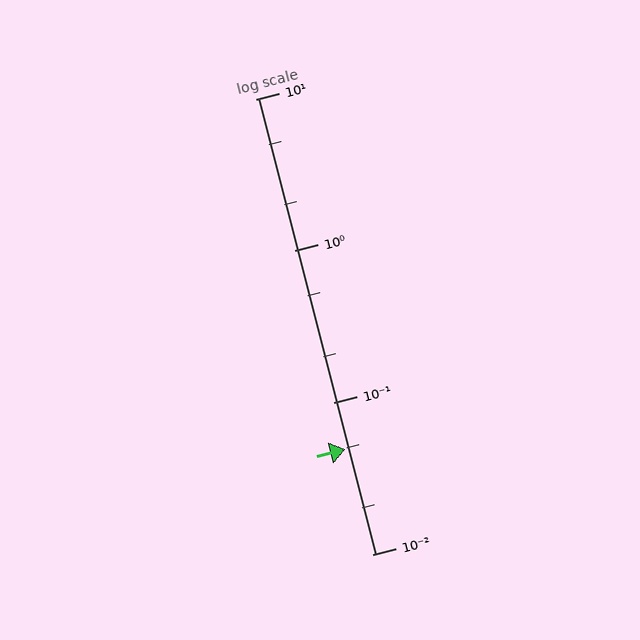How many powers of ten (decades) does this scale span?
The scale spans 3 decades, from 0.01 to 10.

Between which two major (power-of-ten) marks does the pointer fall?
The pointer is between 0.01 and 0.1.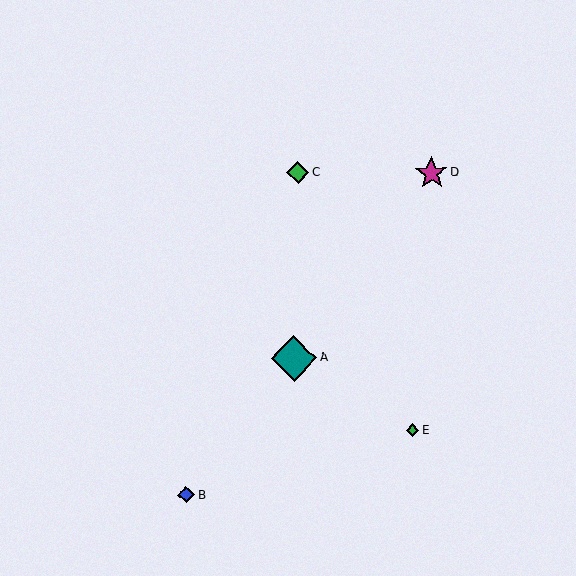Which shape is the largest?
The teal diamond (labeled A) is the largest.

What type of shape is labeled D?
Shape D is a magenta star.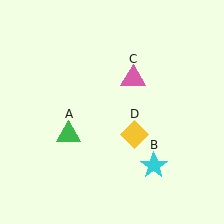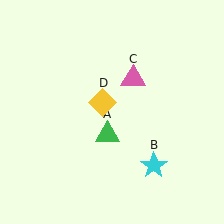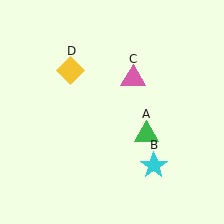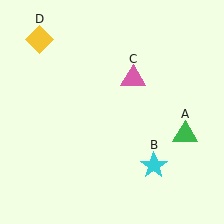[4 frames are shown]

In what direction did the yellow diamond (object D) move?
The yellow diamond (object D) moved up and to the left.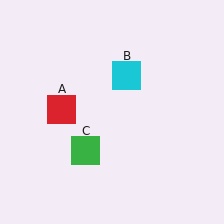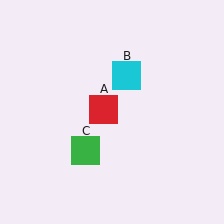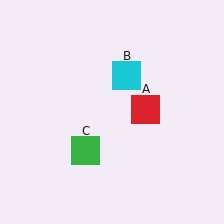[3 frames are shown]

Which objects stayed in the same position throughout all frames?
Cyan square (object B) and green square (object C) remained stationary.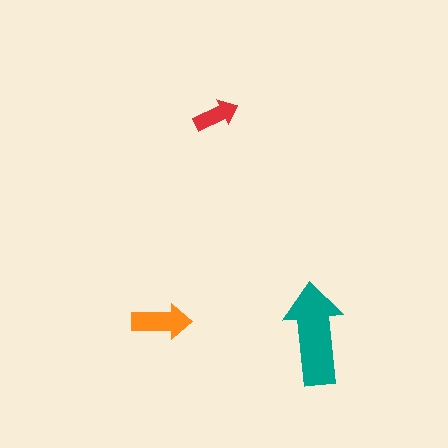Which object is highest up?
The red arrow is topmost.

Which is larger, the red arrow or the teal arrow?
The teal one.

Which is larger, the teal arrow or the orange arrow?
The teal one.